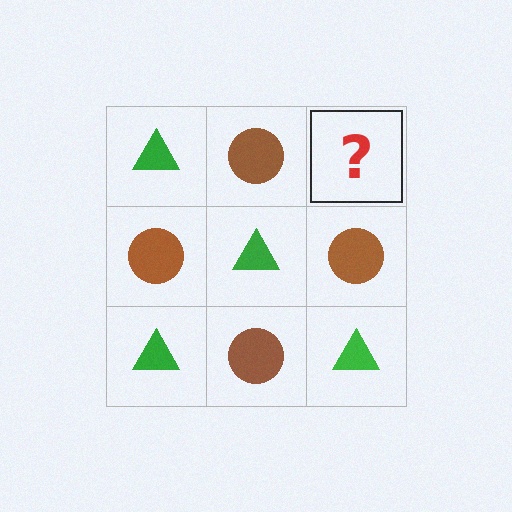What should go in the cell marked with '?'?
The missing cell should contain a green triangle.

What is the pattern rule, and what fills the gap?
The rule is that it alternates green triangle and brown circle in a checkerboard pattern. The gap should be filled with a green triangle.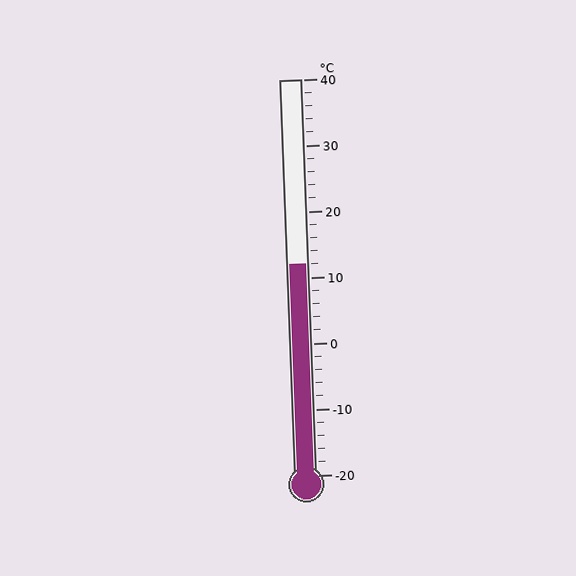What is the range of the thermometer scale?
The thermometer scale ranges from -20°C to 40°C.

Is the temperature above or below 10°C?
The temperature is above 10°C.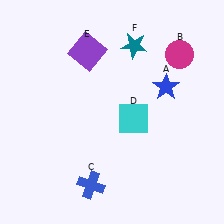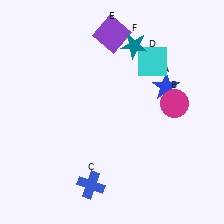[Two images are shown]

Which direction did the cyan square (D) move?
The cyan square (D) moved up.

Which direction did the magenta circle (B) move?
The magenta circle (B) moved down.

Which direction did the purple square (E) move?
The purple square (E) moved right.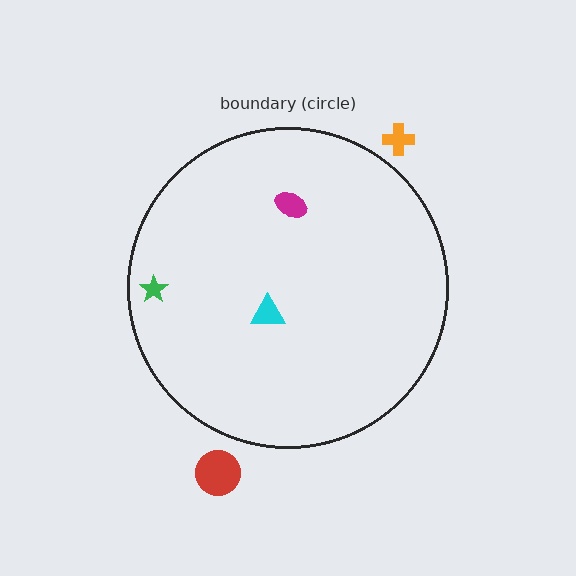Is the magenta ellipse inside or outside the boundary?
Inside.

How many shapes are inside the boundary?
3 inside, 2 outside.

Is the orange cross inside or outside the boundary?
Outside.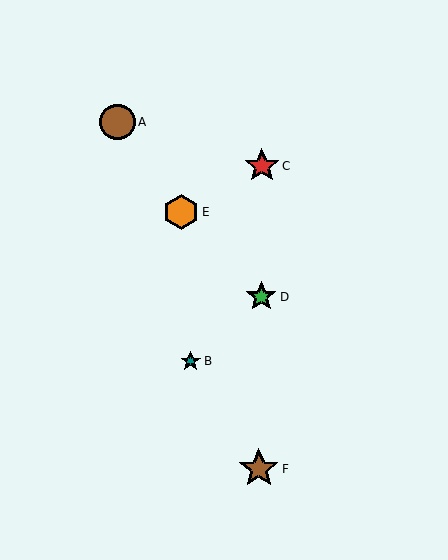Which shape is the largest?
The brown star (labeled F) is the largest.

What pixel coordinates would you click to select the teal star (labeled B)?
Click at (191, 361) to select the teal star B.